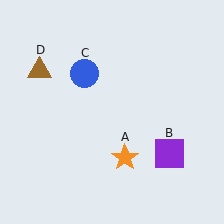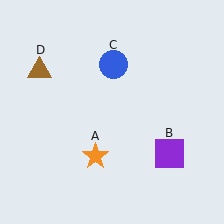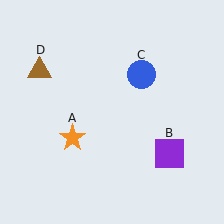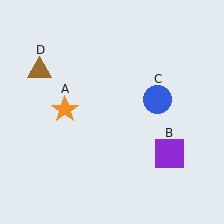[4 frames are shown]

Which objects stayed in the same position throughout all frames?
Purple square (object B) and brown triangle (object D) remained stationary.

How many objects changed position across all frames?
2 objects changed position: orange star (object A), blue circle (object C).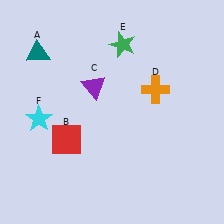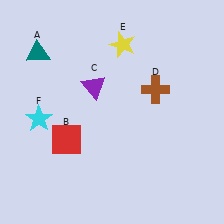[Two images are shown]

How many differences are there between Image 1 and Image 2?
There are 2 differences between the two images.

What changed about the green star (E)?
In Image 1, E is green. In Image 2, it changed to yellow.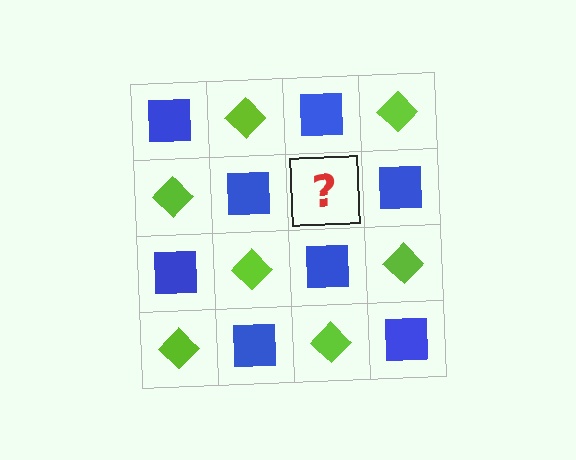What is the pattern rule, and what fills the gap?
The rule is that it alternates blue square and lime diamond in a checkerboard pattern. The gap should be filled with a lime diamond.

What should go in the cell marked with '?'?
The missing cell should contain a lime diamond.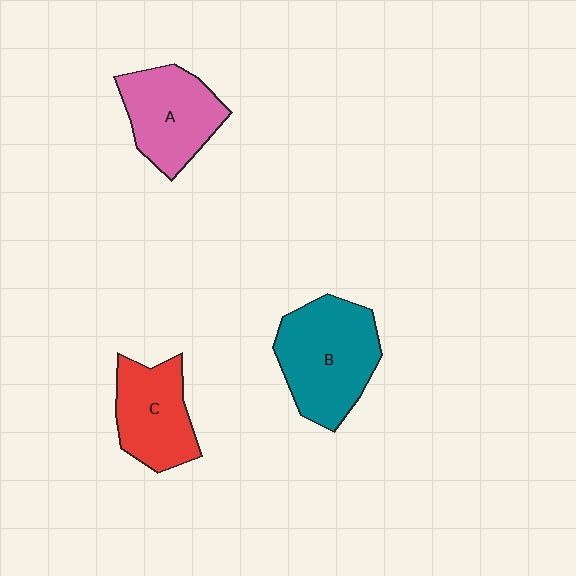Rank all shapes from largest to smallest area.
From largest to smallest: B (teal), A (pink), C (red).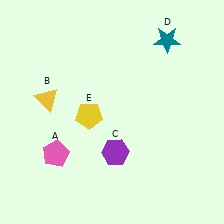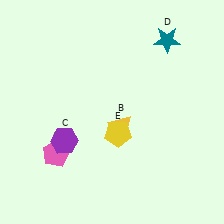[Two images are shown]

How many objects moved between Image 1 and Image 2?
3 objects moved between the two images.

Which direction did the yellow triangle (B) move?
The yellow triangle (B) moved right.